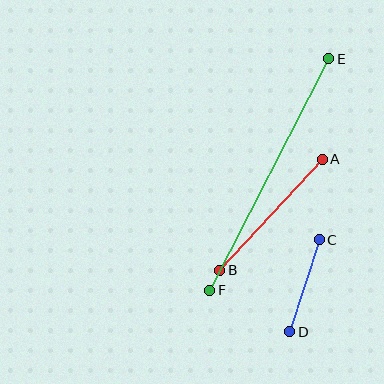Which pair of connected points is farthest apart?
Points E and F are farthest apart.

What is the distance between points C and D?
The distance is approximately 97 pixels.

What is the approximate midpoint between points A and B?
The midpoint is at approximately (271, 215) pixels.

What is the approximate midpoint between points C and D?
The midpoint is at approximately (305, 286) pixels.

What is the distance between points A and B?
The distance is approximately 151 pixels.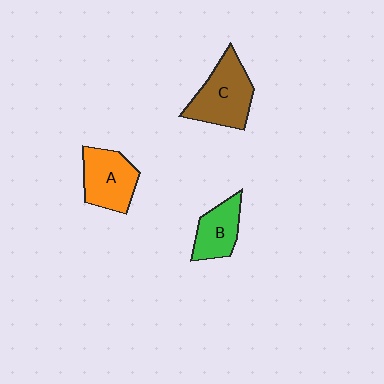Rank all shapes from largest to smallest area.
From largest to smallest: C (brown), A (orange), B (green).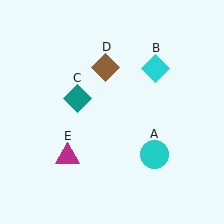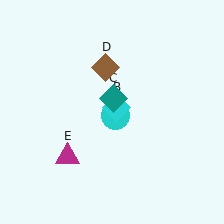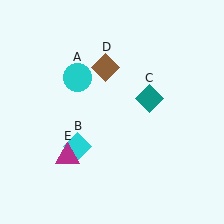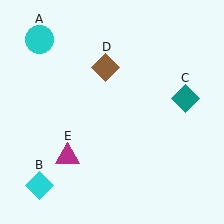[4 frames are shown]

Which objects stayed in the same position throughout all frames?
Brown diamond (object D) and magenta triangle (object E) remained stationary.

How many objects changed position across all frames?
3 objects changed position: cyan circle (object A), cyan diamond (object B), teal diamond (object C).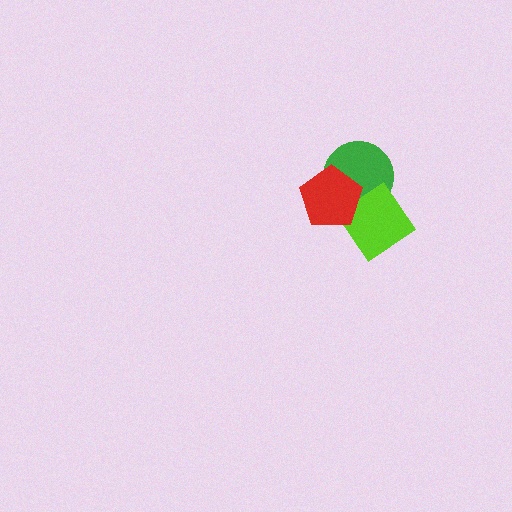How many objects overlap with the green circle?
2 objects overlap with the green circle.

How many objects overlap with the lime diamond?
2 objects overlap with the lime diamond.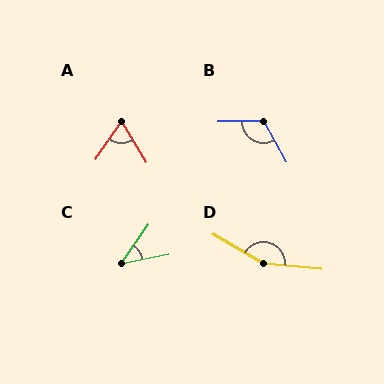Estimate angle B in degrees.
Approximately 119 degrees.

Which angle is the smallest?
C, at approximately 45 degrees.